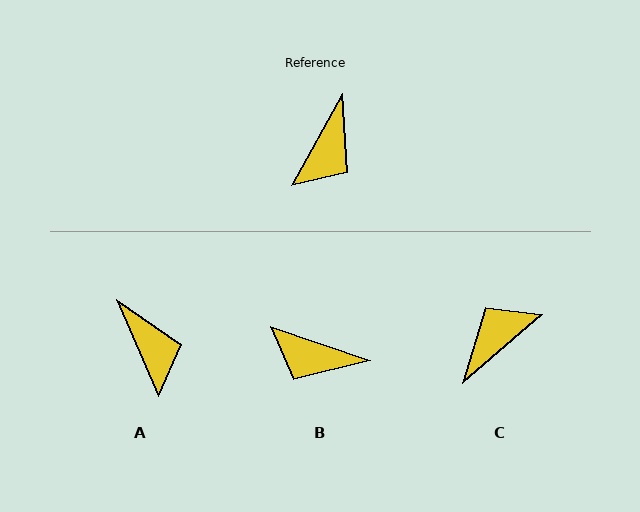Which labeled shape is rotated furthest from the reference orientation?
C, about 160 degrees away.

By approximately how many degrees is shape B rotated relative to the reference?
Approximately 80 degrees clockwise.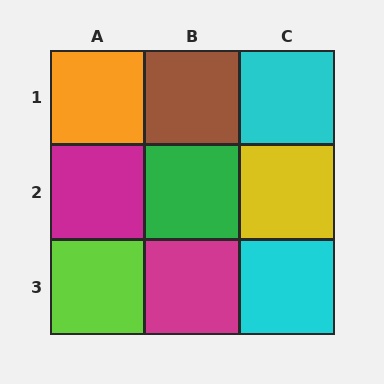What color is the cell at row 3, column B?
Magenta.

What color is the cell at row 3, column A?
Lime.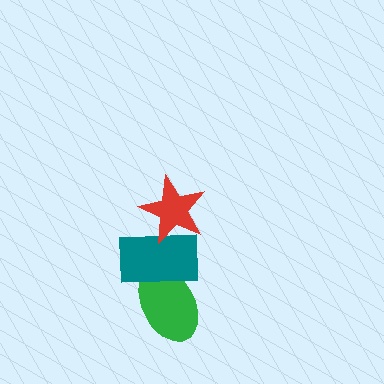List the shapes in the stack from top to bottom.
From top to bottom: the red star, the teal rectangle, the green ellipse.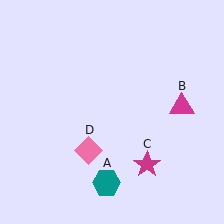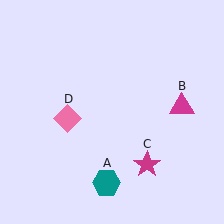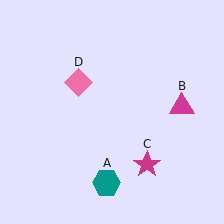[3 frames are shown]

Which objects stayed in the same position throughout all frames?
Teal hexagon (object A) and magenta triangle (object B) and magenta star (object C) remained stationary.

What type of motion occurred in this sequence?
The pink diamond (object D) rotated clockwise around the center of the scene.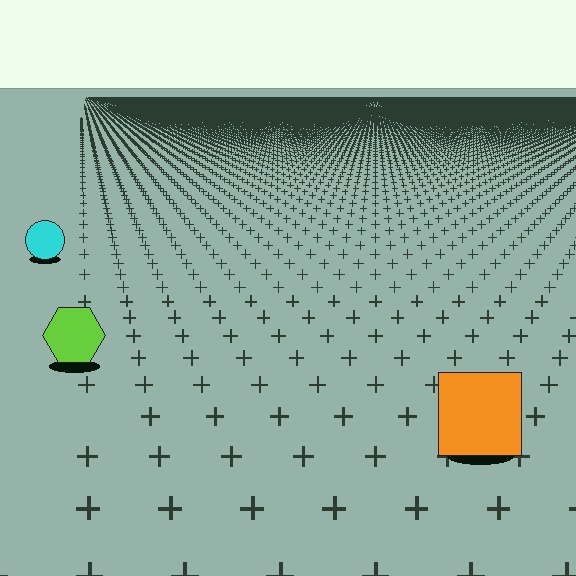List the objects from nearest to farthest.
From nearest to farthest: the orange square, the lime hexagon, the cyan circle.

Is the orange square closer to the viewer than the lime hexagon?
Yes. The orange square is closer — you can tell from the texture gradient: the ground texture is coarser near it.